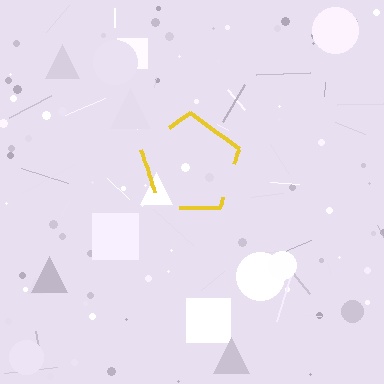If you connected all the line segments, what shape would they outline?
They would outline a pentagon.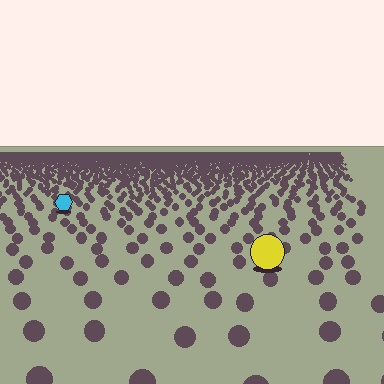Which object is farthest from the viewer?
The cyan hexagon is farthest from the viewer. It appears smaller and the ground texture around it is denser.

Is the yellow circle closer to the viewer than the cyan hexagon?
Yes. The yellow circle is closer — you can tell from the texture gradient: the ground texture is coarser near it.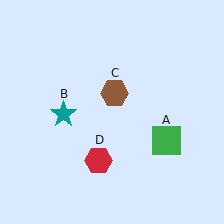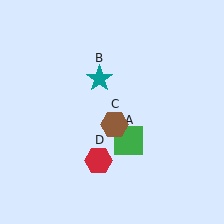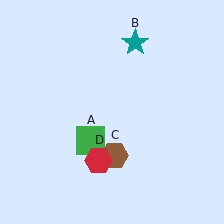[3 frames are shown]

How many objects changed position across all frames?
3 objects changed position: green square (object A), teal star (object B), brown hexagon (object C).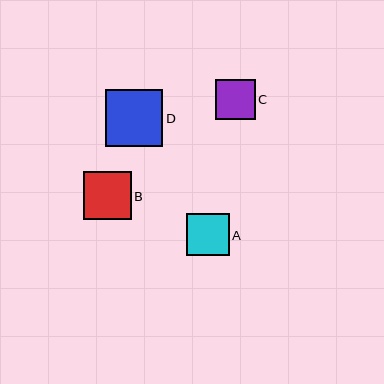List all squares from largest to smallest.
From largest to smallest: D, B, A, C.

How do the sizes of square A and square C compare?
Square A and square C are approximately the same size.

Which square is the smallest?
Square C is the smallest with a size of approximately 40 pixels.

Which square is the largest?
Square D is the largest with a size of approximately 57 pixels.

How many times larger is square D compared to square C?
Square D is approximately 1.4 times the size of square C.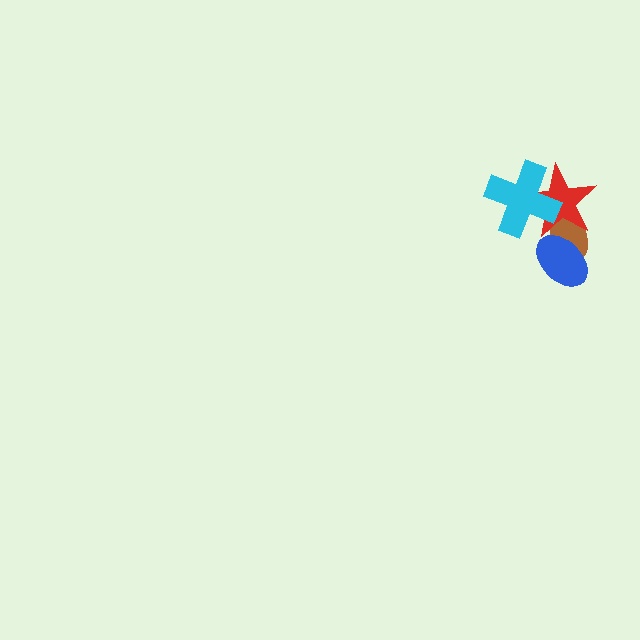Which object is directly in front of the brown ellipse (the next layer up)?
The red star is directly in front of the brown ellipse.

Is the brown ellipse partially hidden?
Yes, it is partially covered by another shape.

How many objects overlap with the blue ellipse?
2 objects overlap with the blue ellipse.